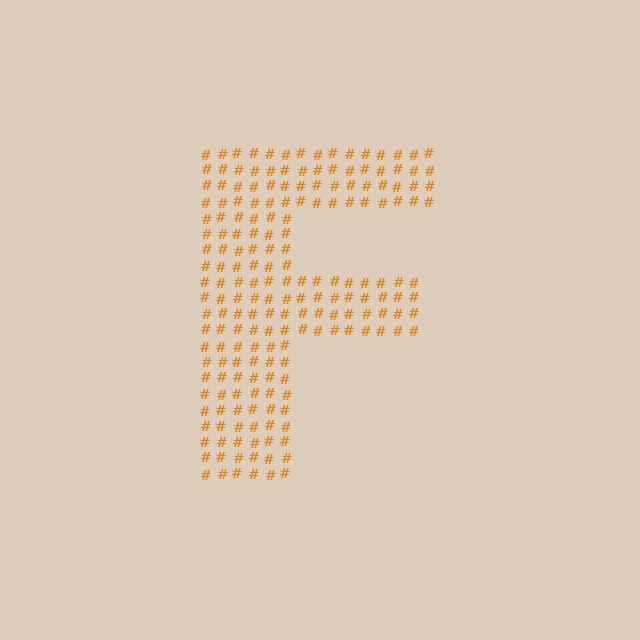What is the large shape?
The large shape is the letter F.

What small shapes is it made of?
It is made of small hash symbols.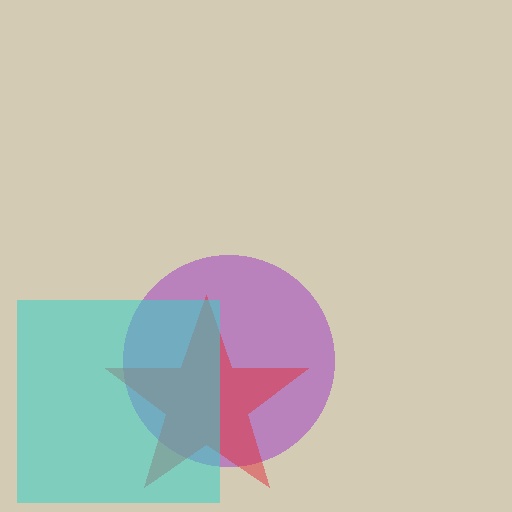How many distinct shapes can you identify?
There are 3 distinct shapes: a purple circle, a red star, a cyan square.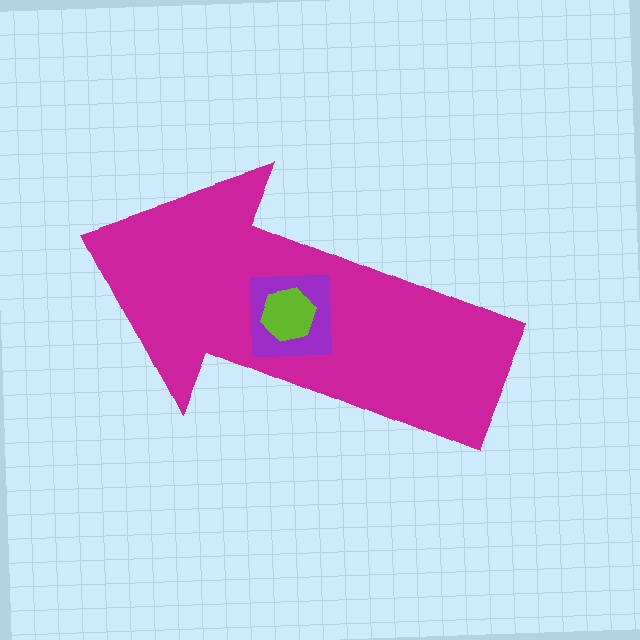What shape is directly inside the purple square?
The lime hexagon.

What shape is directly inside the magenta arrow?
The purple square.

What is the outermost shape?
The magenta arrow.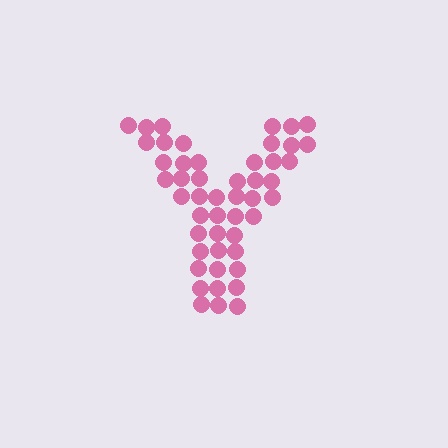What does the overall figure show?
The overall figure shows the letter Y.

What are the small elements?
The small elements are circles.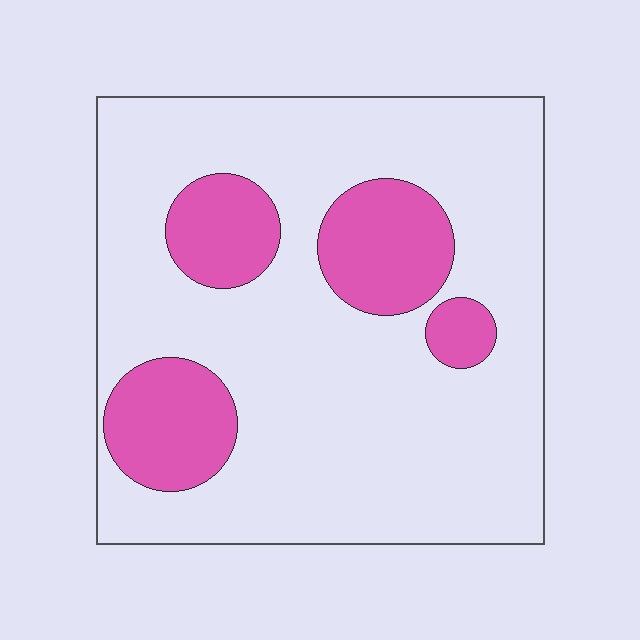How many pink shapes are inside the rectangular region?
4.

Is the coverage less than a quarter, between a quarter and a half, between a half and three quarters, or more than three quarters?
Less than a quarter.